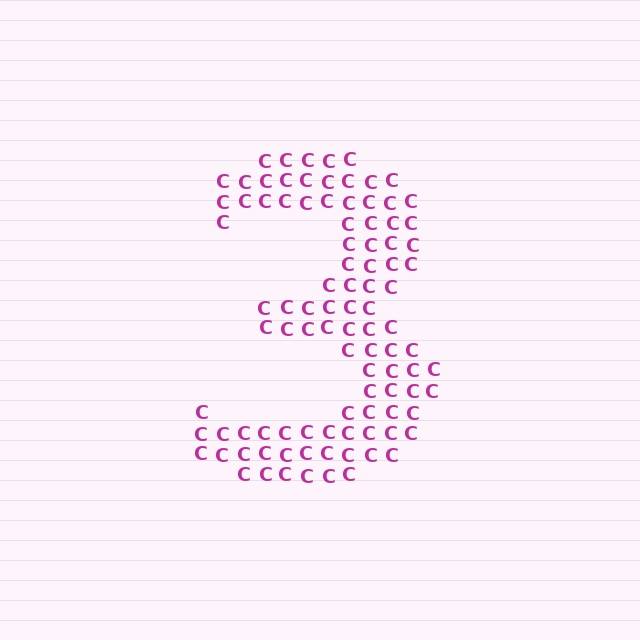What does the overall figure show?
The overall figure shows the digit 3.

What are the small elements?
The small elements are letter C's.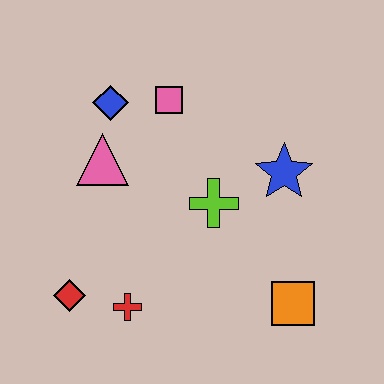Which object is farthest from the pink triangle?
The orange square is farthest from the pink triangle.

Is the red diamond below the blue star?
Yes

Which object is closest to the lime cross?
The blue star is closest to the lime cross.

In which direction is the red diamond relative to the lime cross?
The red diamond is to the left of the lime cross.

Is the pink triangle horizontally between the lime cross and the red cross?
No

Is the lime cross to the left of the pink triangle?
No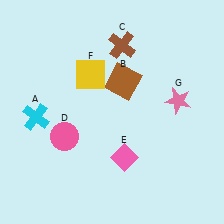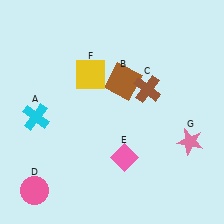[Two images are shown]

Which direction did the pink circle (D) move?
The pink circle (D) moved down.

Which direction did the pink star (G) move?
The pink star (G) moved down.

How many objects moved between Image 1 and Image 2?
3 objects moved between the two images.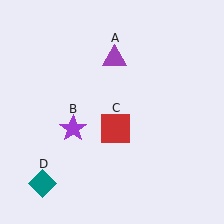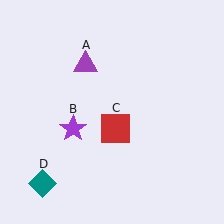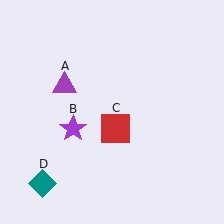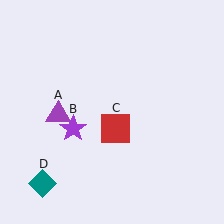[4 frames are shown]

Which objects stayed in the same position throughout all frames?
Purple star (object B) and red square (object C) and teal diamond (object D) remained stationary.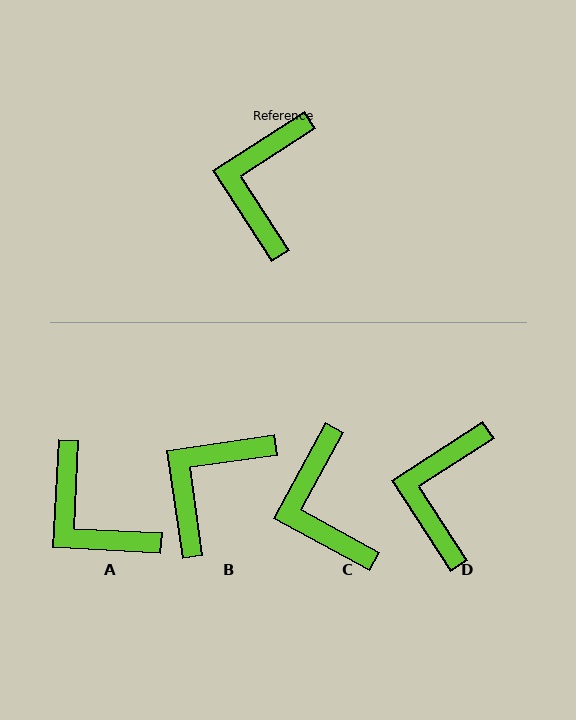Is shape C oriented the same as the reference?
No, it is off by about 29 degrees.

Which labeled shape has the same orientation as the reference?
D.